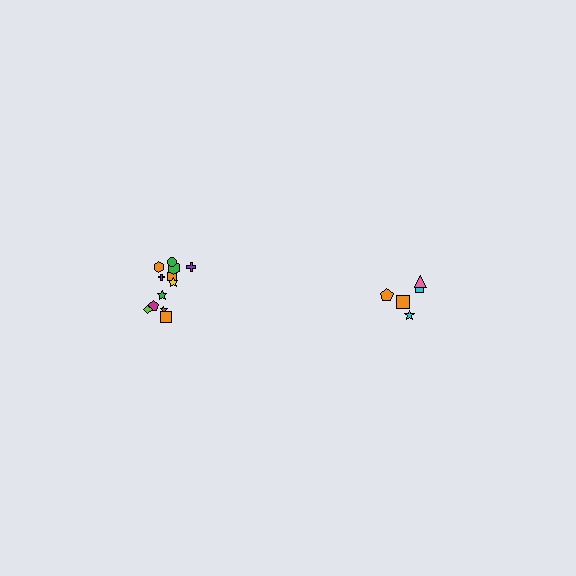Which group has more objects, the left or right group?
The left group.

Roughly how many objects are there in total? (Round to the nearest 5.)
Roughly 15 objects in total.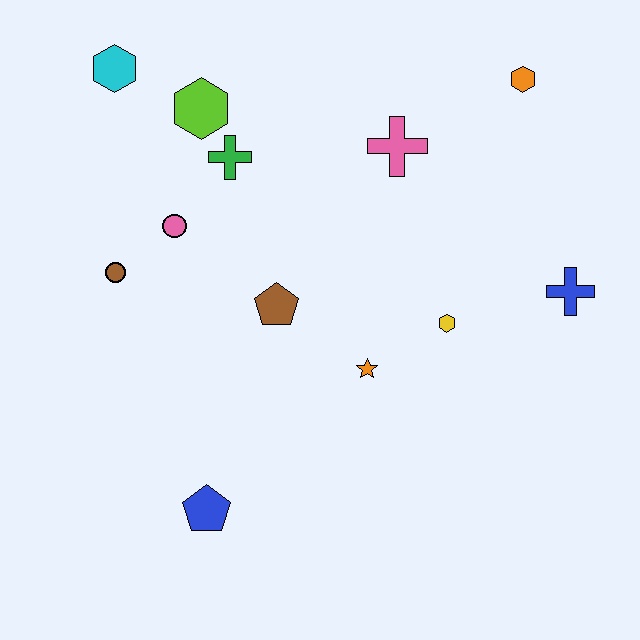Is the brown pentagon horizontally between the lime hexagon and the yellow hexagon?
Yes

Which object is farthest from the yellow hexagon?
The cyan hexagon is farthest from the yellow hexagon.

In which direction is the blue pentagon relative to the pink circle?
The blue pentagon is below the pink circle.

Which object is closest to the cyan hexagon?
The lime hexagon is closest to the cyan hexagon.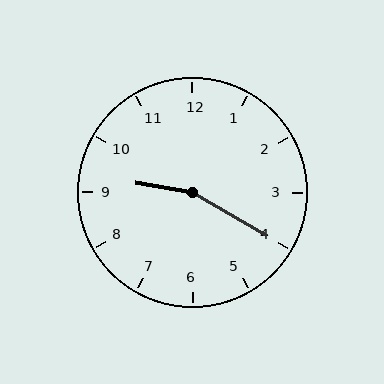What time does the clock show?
9:20.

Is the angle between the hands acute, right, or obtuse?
It is obtuse.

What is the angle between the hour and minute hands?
Approximately 160 degrees.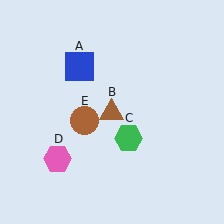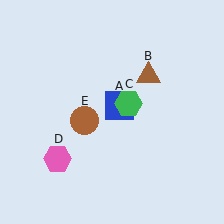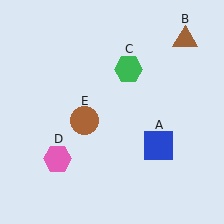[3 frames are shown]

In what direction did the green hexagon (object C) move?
The green hexagon (object C) moved up.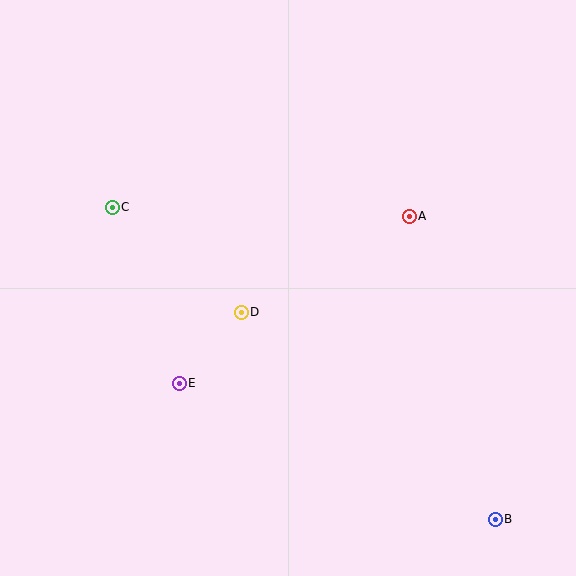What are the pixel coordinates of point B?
Point B is at (495, 519).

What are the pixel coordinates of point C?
Point C is at (112, 207).